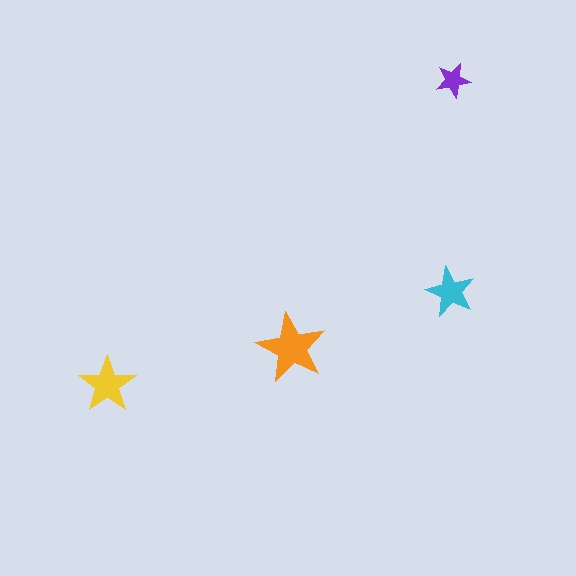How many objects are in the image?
There are 4 objects in the image.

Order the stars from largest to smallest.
the orange one, the yellow one, the cyan one, the purple one.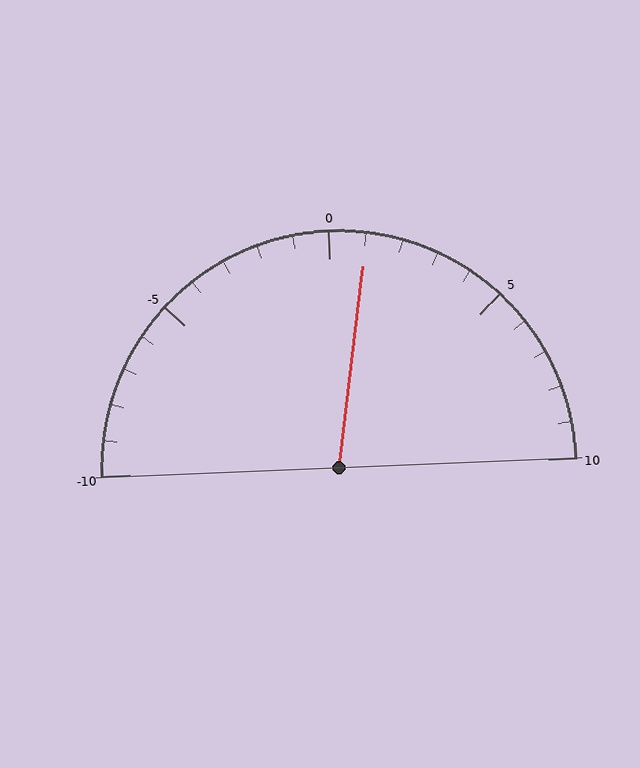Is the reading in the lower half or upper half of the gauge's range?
The reading is in the upper half of the range (-10 to 10).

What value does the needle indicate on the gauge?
The needle indicates approximately 1.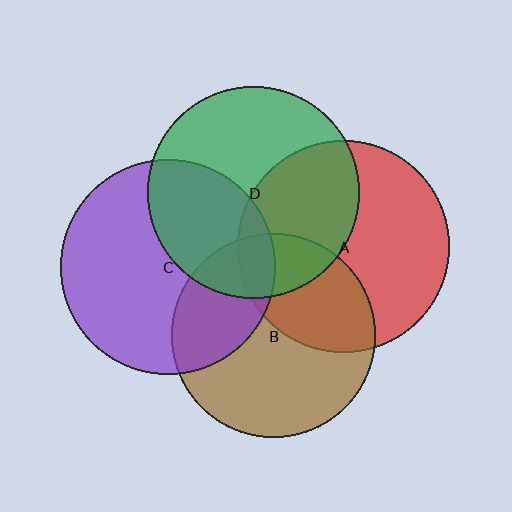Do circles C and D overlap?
Yes.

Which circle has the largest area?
Circle C (purple).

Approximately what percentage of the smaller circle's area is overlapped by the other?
Approximately 35%.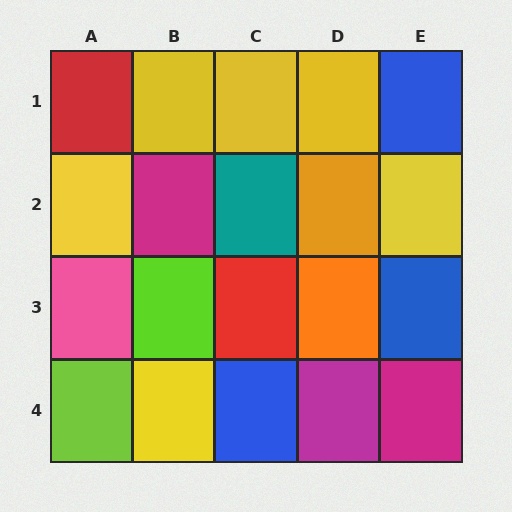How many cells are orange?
2 cells are orange.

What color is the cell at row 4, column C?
Blue.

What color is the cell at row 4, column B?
Yellow.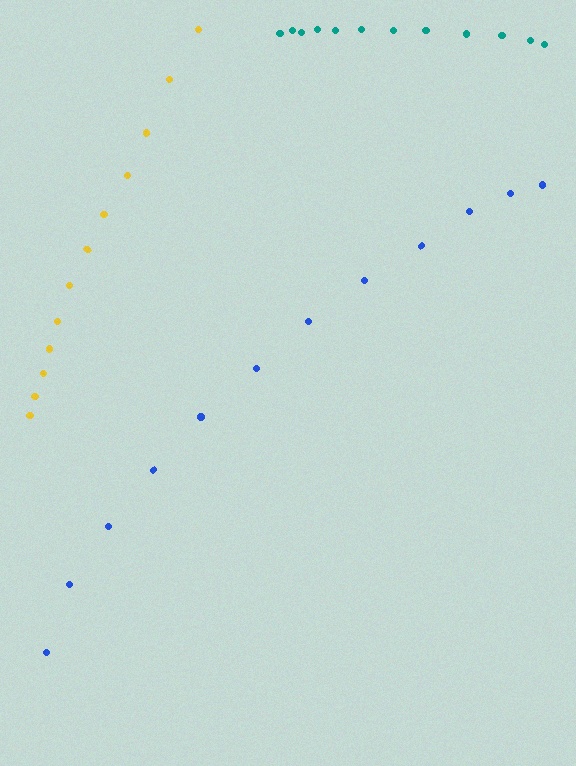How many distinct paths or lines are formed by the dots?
There are 3 distinct paths.